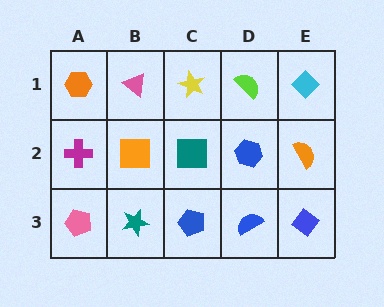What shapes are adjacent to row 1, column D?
A blue hexagon (row 2, column D), a yellow star (row 1, column C), a cyan diamond (row 1, column E).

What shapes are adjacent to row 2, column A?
An orange hexagon (row 1, column A), a pink pentagon (row 3, column A), an orange square (row 2, column B).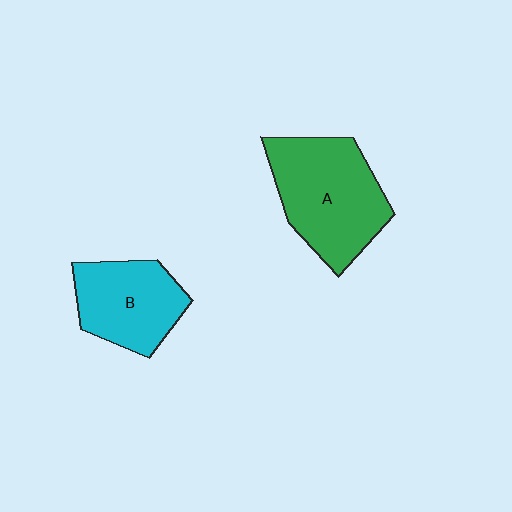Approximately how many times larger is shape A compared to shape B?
Approximately 1.4 times.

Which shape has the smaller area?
Shape B (cyan).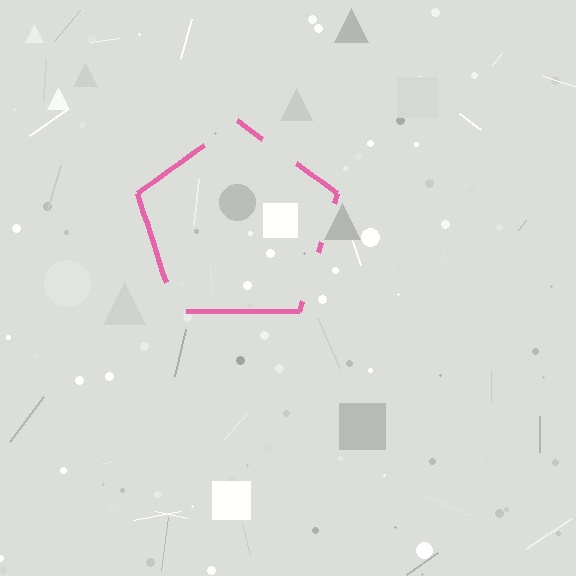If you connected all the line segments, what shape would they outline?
They would outline a pentagon.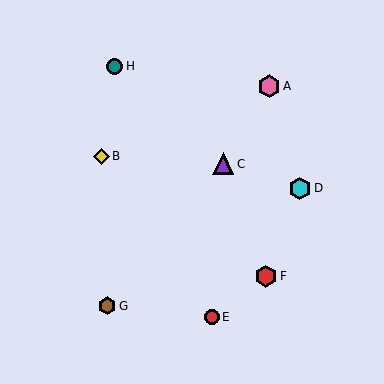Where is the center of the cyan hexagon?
The center of the cyan hexagon is at (300, 188).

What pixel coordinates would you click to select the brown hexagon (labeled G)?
Click at (107, 306) to select the brown hexagon G.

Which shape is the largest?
The pink hexagon (labeled A) is the largest.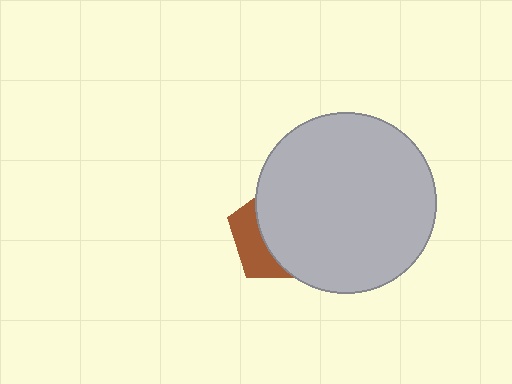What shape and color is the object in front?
The object in front is a light gray circle.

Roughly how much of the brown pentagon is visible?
A small part of it is visible (roughly 33%).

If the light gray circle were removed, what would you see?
You would see the complete brown pentagon.